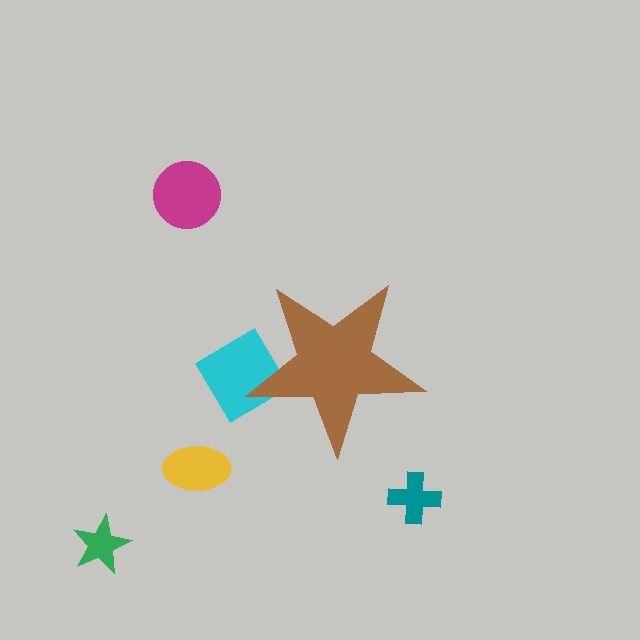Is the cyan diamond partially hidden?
Yes, the cyan diamond is partially hidden behind the brown star.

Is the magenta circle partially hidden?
No, the magenta circle is fully visible.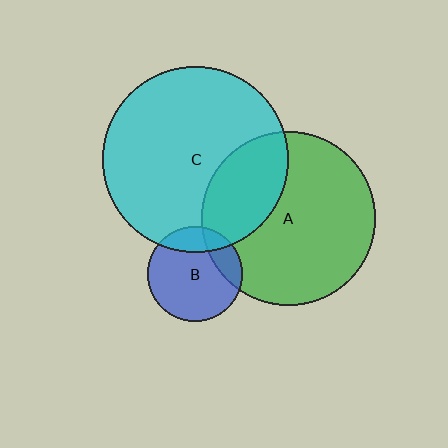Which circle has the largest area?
Circle C (cyan).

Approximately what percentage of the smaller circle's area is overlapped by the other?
Approximately 20%.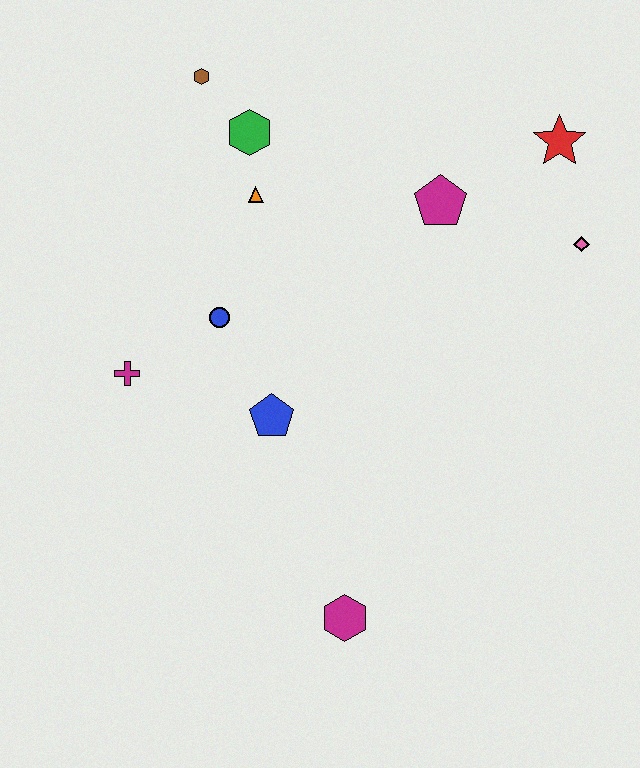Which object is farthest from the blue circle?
The red star is farthest from the blue circle.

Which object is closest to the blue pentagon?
The blue circle is closest to the blue pentagon.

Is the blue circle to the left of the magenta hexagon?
Yes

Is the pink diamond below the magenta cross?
No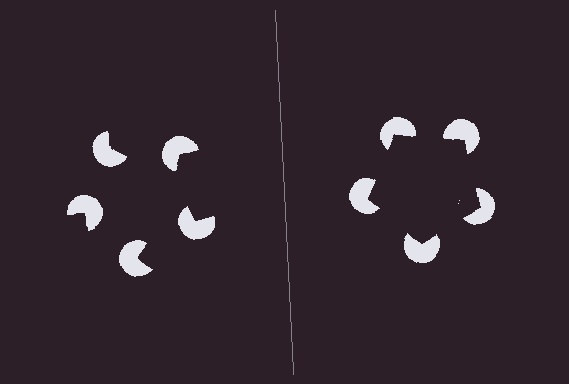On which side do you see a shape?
An illusory pentagon appears on the right side. On the left side the wedge cuts are rotated, so no coherent shape forms.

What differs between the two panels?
The pac-man discs are positioned identically on both sides; only the wedge orientations differ. On the right they align to a pentagon; on the left they are misaligned.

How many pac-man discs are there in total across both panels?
10 — 5 on each side.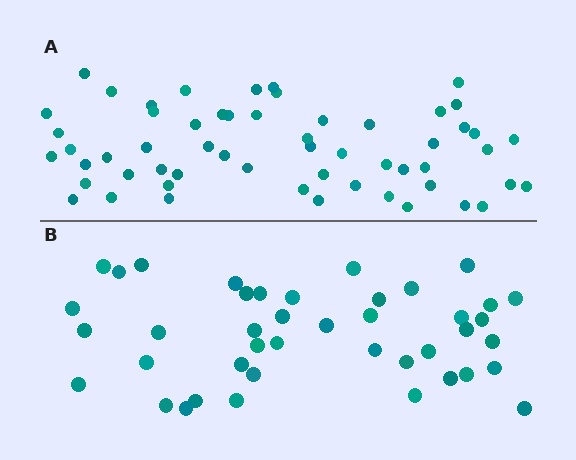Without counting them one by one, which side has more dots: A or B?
Region A (the top region) has more dots.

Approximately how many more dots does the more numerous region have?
Region A has approximately 15 more dots than region B.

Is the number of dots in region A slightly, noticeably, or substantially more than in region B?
Region A has noticeably more, but not dramatically so. The ratio is roughly 1.4 to 1.